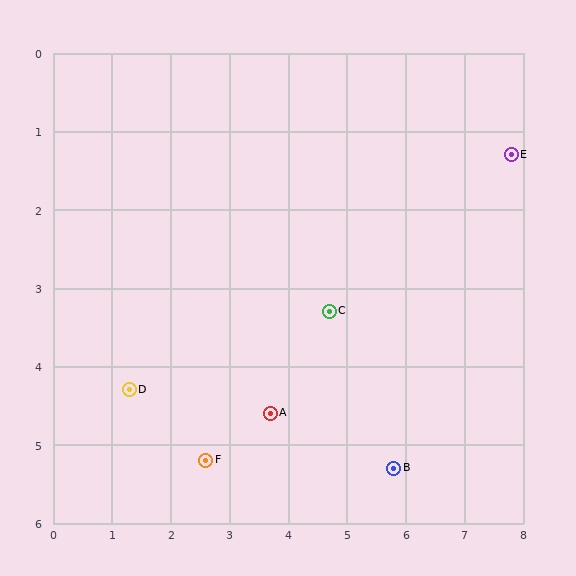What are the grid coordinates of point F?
Point F is at approximately (2.6, 5.2).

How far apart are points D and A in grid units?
Points D and A are about 2.4 grid units apart.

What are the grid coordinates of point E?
Point E is at approximately (7.8, 1.3).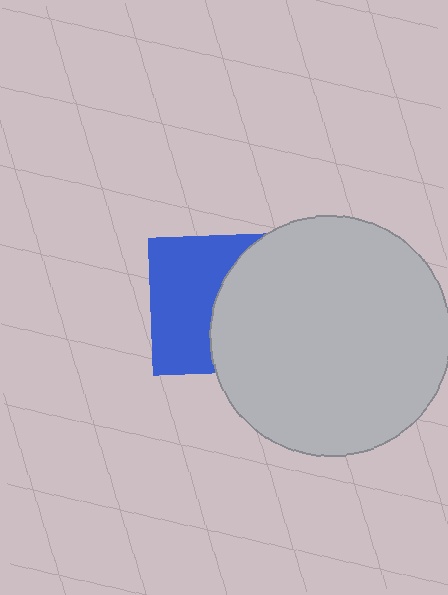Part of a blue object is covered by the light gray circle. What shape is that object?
It is a square.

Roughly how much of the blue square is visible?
About half of it is visible (roughly 52%).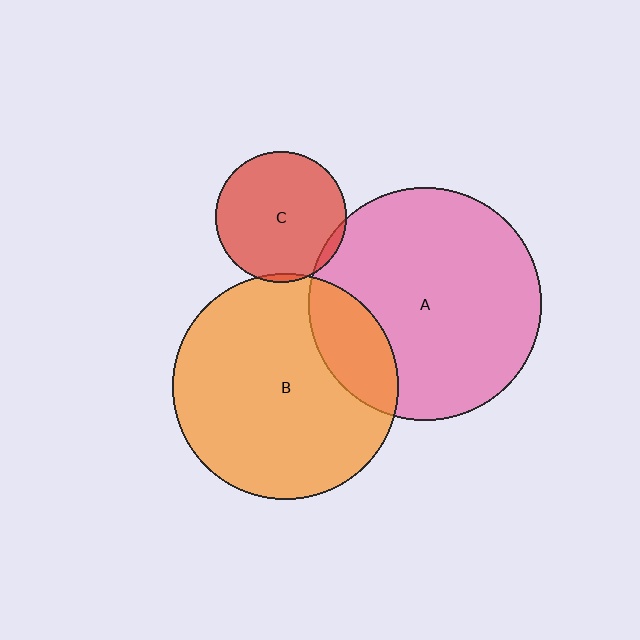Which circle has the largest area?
Circle A (pink).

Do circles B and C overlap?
Yes.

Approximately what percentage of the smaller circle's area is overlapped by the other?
Approximately 5%.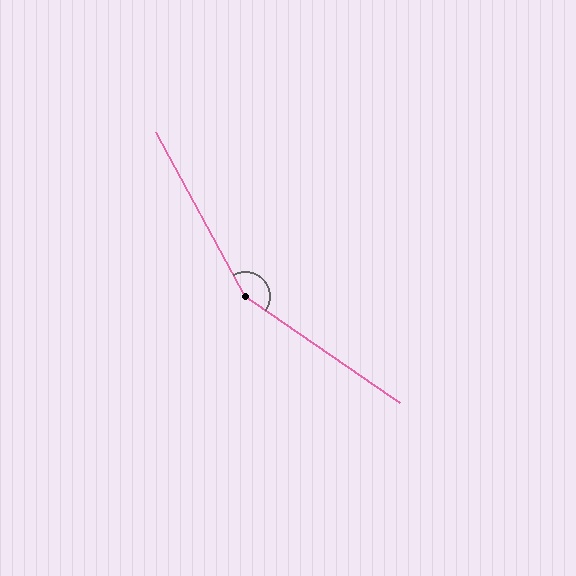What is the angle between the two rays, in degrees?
Approximately 153 degrees.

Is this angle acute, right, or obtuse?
It is obtuse.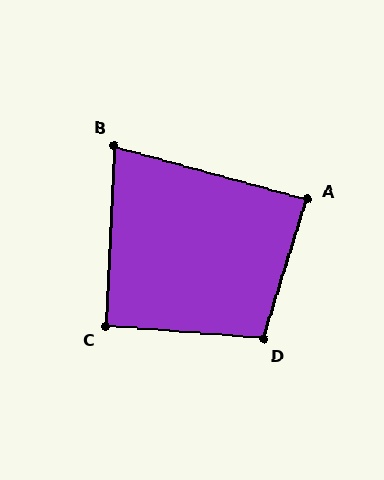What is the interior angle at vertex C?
Approximately 92 degrees (approximately right).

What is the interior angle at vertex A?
Approximately 88 degrees (approximately right).